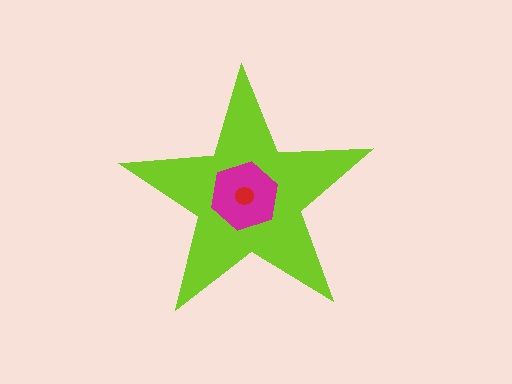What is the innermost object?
The red circle.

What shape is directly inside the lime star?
The magenta hexagon.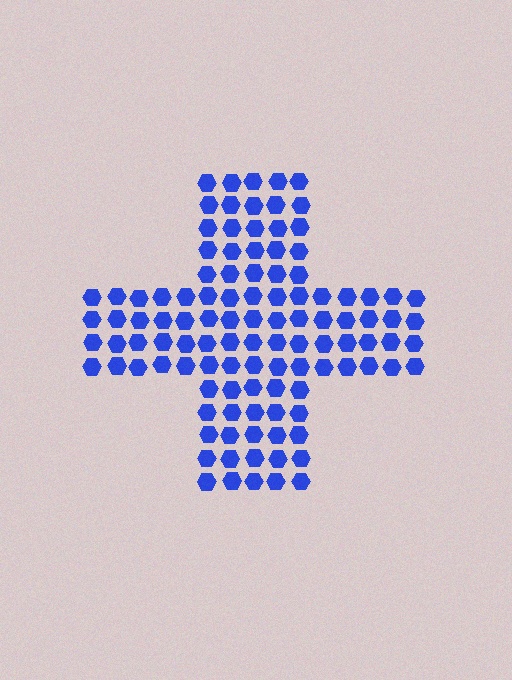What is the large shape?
The large shape is a cross.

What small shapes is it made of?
It is made of small hexagons.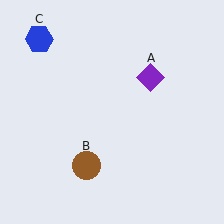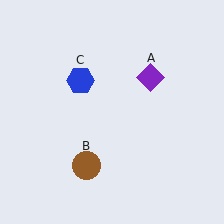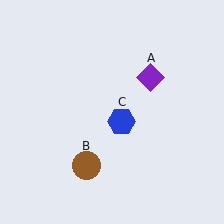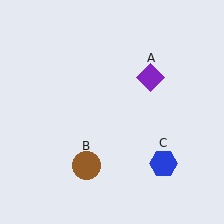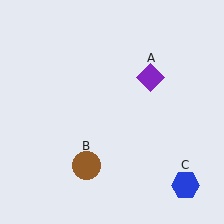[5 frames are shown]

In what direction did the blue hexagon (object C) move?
The blue hexagon (object C) moved down and to the right.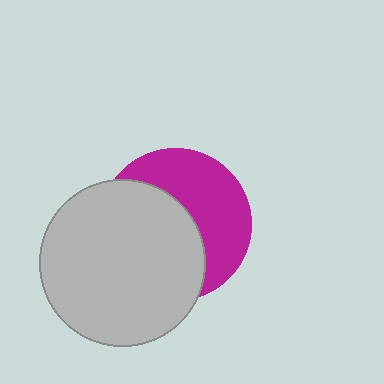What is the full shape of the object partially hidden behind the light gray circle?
The partially hidden object is a magenta circle.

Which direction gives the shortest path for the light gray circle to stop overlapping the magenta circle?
Moving toward the lower-left gives the shortest separation.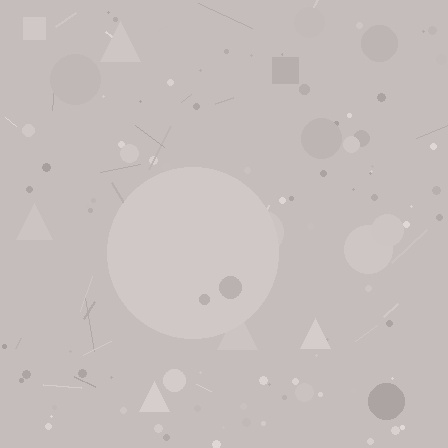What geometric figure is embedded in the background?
A circle is embedded in the background.